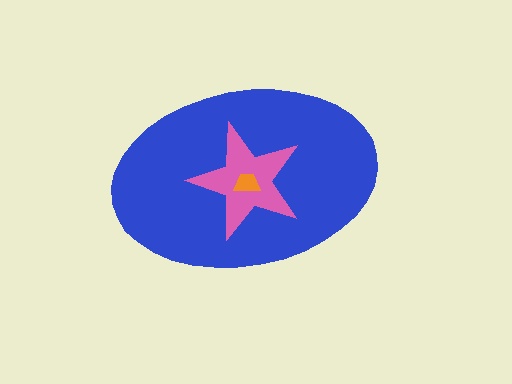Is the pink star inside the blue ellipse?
Yes.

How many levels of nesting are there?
3.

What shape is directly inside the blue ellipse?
The pink star.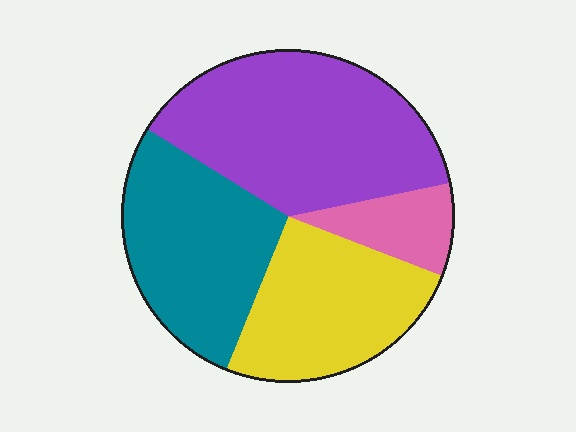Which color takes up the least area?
Pink, at roughly 10%.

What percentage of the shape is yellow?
Yellow covers around 25% of the shape.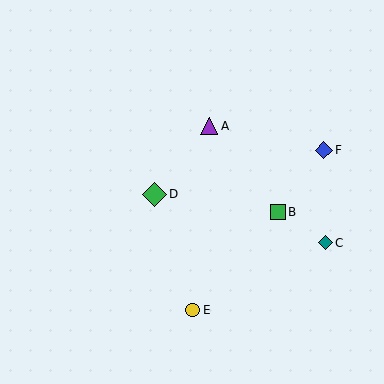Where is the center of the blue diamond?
The center of the blue diamond is at (324, 150).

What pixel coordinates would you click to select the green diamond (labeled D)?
Click at (154, 194) to select the green diamond D.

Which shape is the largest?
The green diamond (labeled D) is the largest.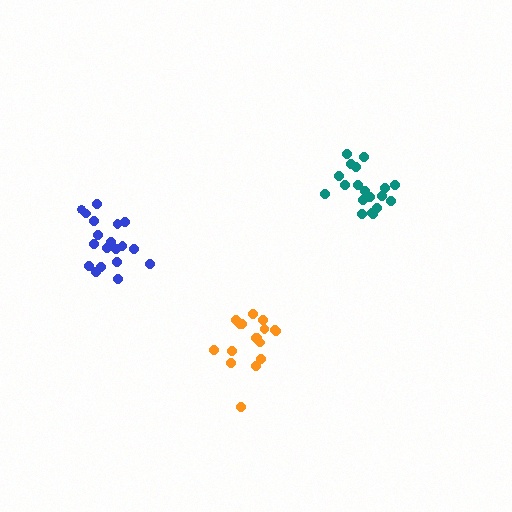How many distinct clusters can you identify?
There are 3 distinct clusters.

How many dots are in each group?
Group 1: 19 dots, Group 2: 17 dots, Group 3: 19 dots (55 total).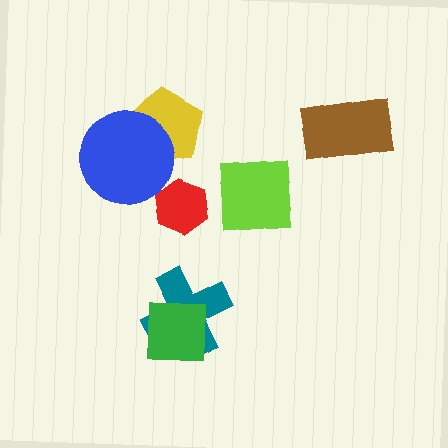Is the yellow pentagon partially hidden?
Yes, it is partially covered by another shape.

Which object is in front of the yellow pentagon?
The blue circle is in front of the yellow pentagon.